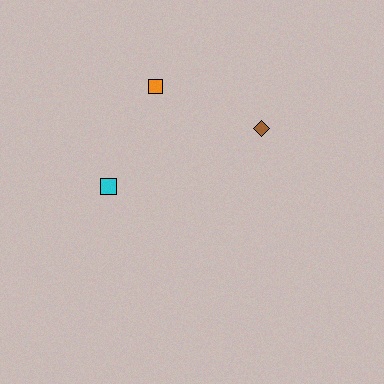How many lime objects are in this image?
There are no lime objects.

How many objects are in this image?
There are 3 objects.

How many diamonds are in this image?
There is 1 diamond.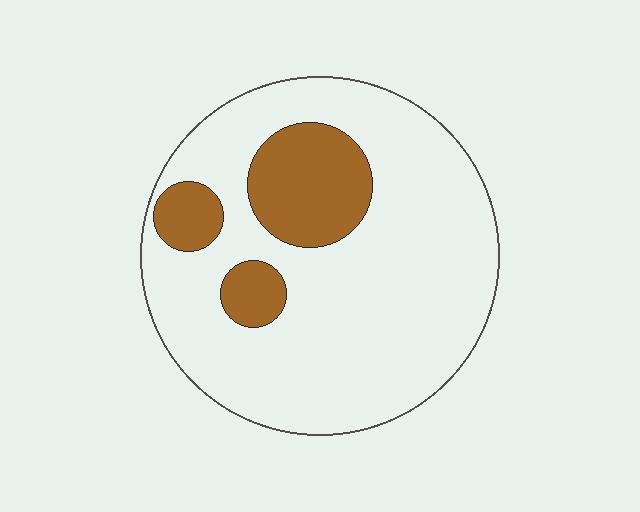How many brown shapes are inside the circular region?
3.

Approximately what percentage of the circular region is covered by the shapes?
Approximately 20%.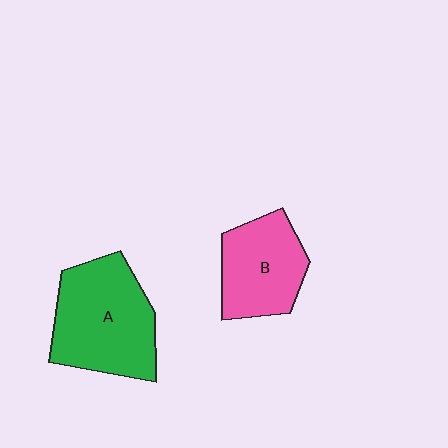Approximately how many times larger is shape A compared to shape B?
Approximately 1.4 times.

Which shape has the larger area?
Shape A (green).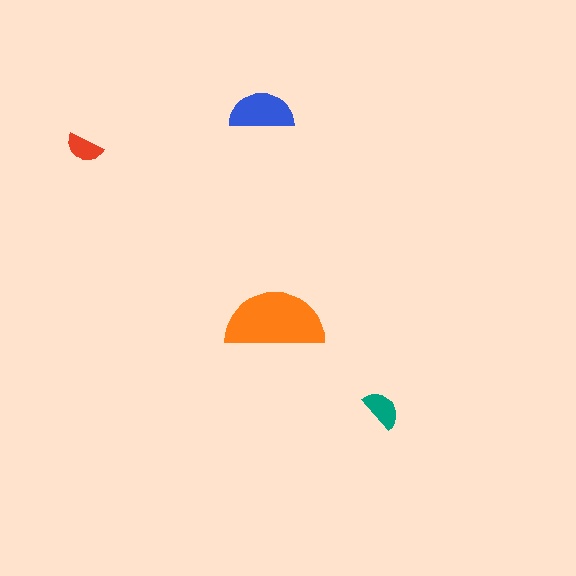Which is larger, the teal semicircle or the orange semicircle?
The orange one.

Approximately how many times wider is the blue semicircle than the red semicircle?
About 1.5 times wider.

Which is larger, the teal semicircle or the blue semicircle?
The blue one.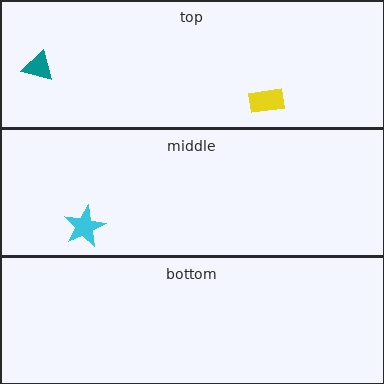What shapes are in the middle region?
The cyan star.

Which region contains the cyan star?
The middle region.